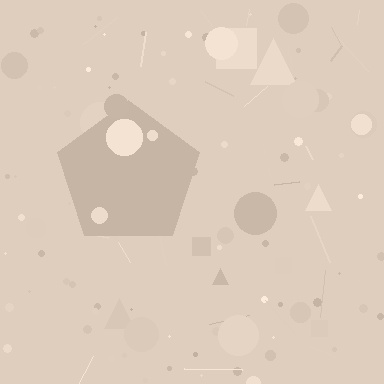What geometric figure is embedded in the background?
A pentagon is embedded in the background.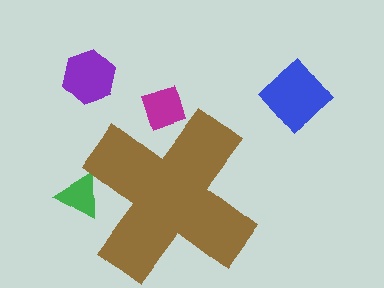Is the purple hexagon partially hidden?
No, the purple hexagon is fully visible.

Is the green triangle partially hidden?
Yes, the green triangle is partially hidden behind the brown cross.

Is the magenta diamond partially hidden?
Yes, the magenta diamond is partially hidden behind the brown cross.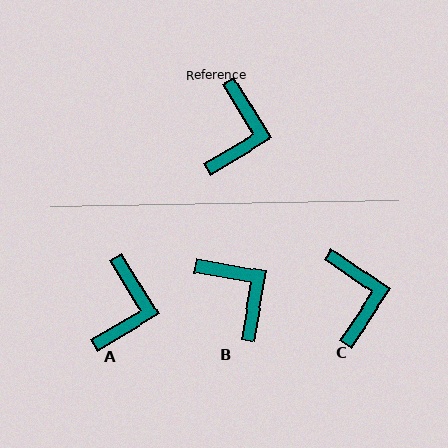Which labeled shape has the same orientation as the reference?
A.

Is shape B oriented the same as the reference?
No, it is off by about 48 degrees.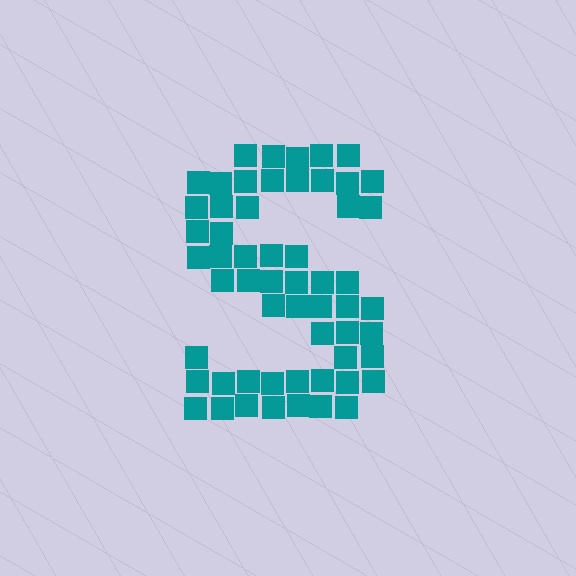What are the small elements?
The small elements are squares.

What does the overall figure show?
The overall figure shows the letter S.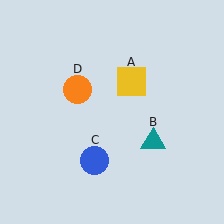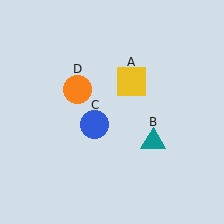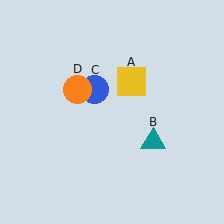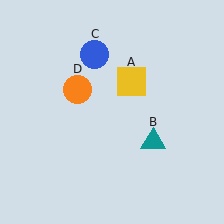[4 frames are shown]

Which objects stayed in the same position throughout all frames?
Yellow square (object A) and teal triangle (object B) and orange circle (object D) remained stationary.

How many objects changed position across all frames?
1 object changed position: blue circle (object C).